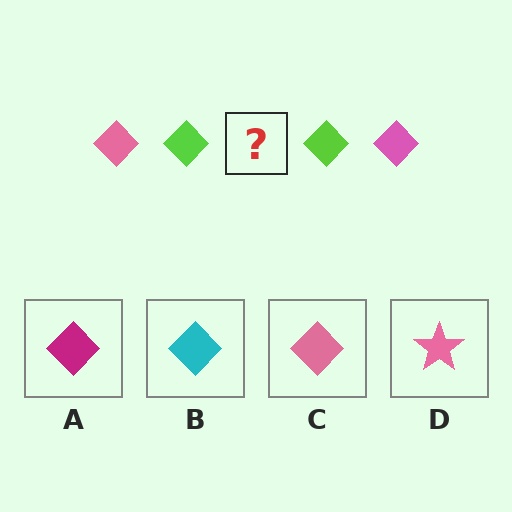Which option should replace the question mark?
Option C.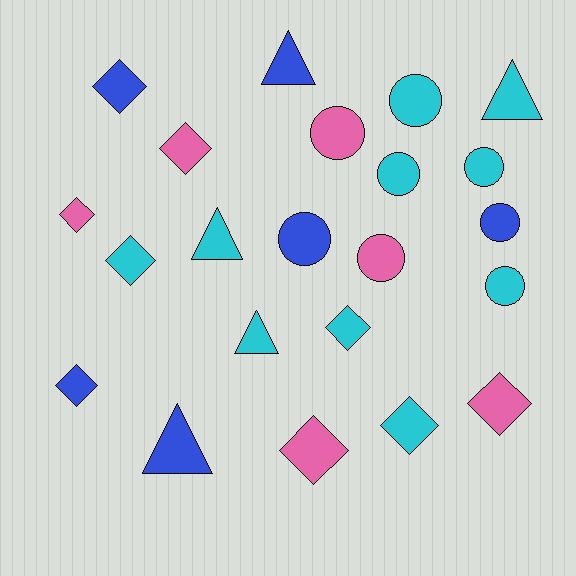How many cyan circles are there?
There are 4 cyan circles.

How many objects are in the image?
There are 22 objects.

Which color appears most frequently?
Cyan, with 10 objects.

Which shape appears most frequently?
Diamond, with 9 objects.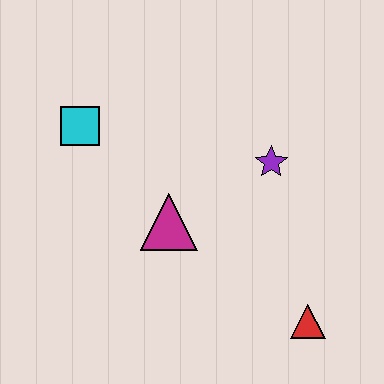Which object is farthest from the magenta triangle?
The red triangle is farthest from the magenta triangle.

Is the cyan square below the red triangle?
No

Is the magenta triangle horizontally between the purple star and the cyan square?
Yes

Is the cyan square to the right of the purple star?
No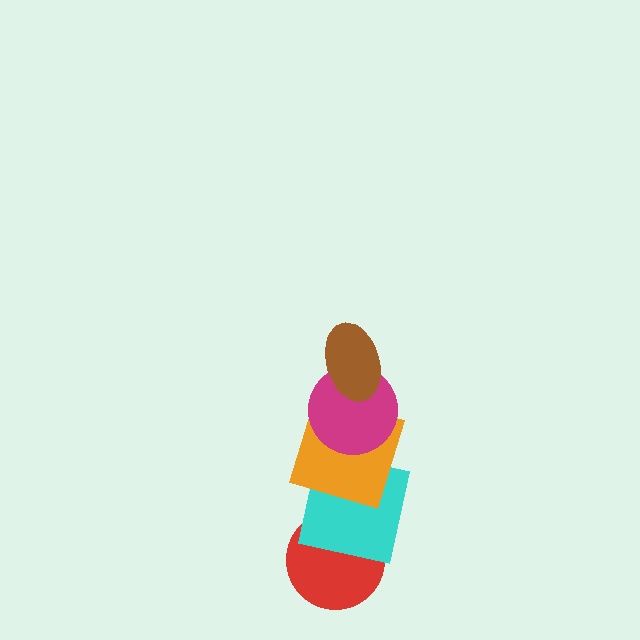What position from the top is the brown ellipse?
The brown ellipse is 1st from the top.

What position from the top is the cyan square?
The cyan square is 4th from the top.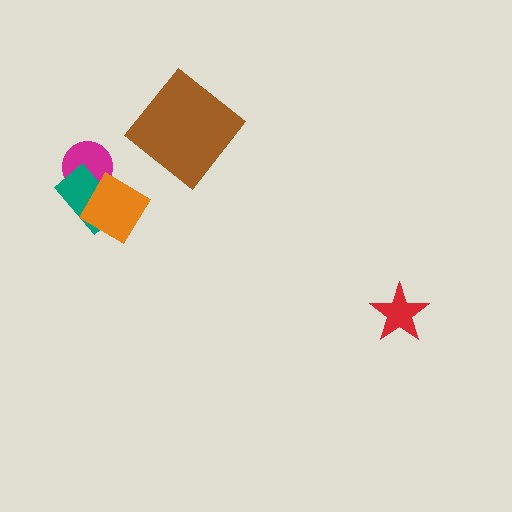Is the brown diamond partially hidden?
No, no other shape covers it.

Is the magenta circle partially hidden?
Yes, it is partially covered by another shape.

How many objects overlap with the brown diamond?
0 objects overlap with the brown diamond.